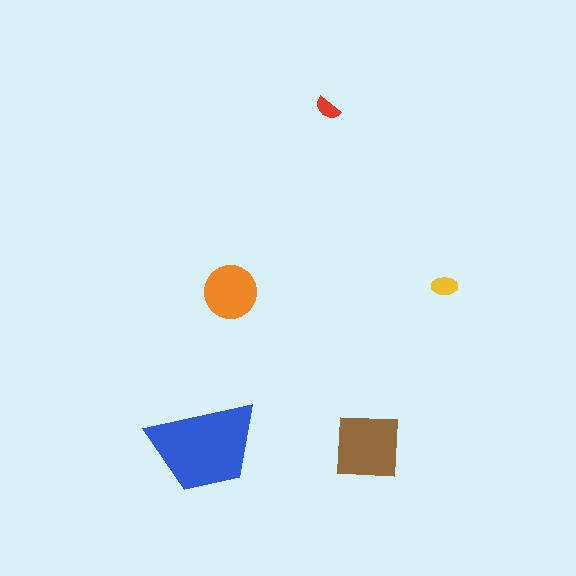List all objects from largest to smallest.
The blue trapezoid, the brown square, the orange circle, the yellow ellipse, the red semicircle.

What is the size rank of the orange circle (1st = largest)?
3rd.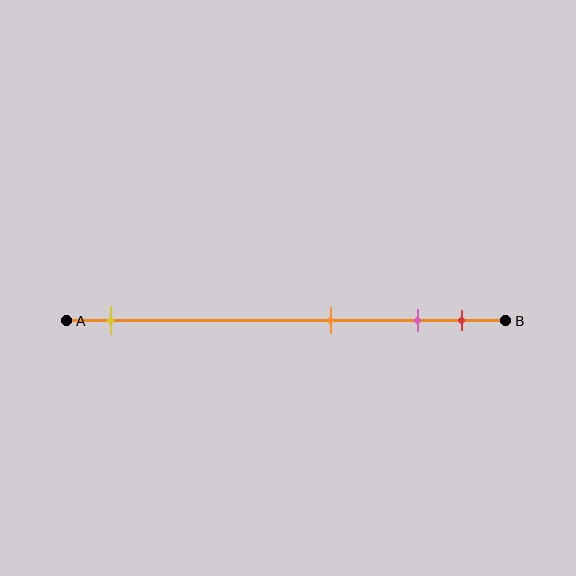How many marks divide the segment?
There are 4 marks dividing the segment.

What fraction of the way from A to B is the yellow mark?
The yellow mark is approximately 10% (0.1) of the way from A to B.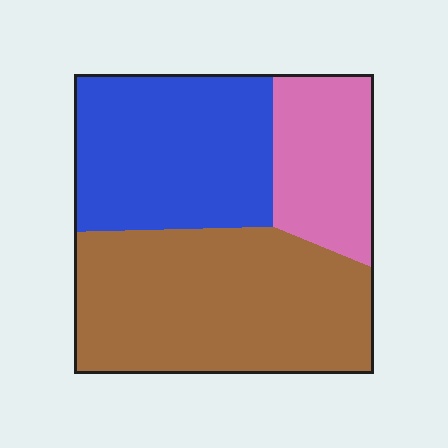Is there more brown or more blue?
Brown.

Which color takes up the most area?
Brown, at roughly 45%.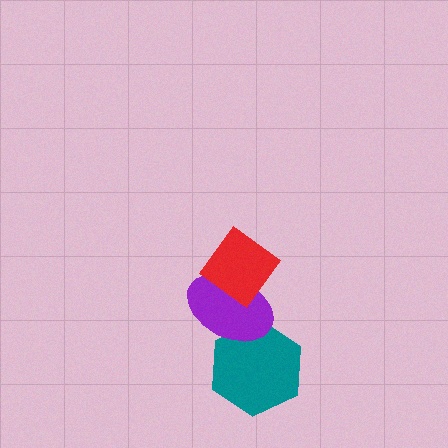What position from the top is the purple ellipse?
The purple ellipse is 2nd from the top.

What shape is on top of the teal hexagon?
The purple ellipse is on top of the teal hexagon.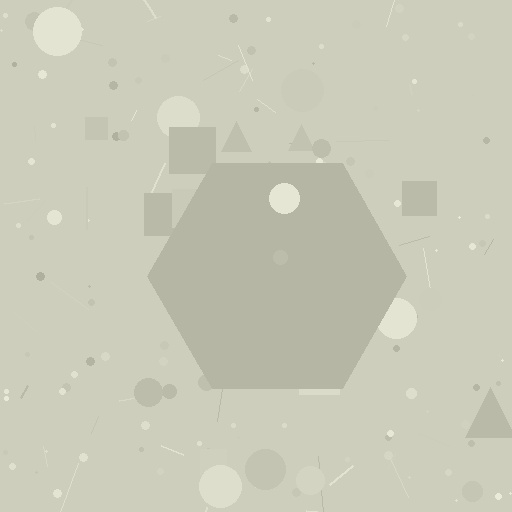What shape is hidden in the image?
A hexagon is hidden in the image.